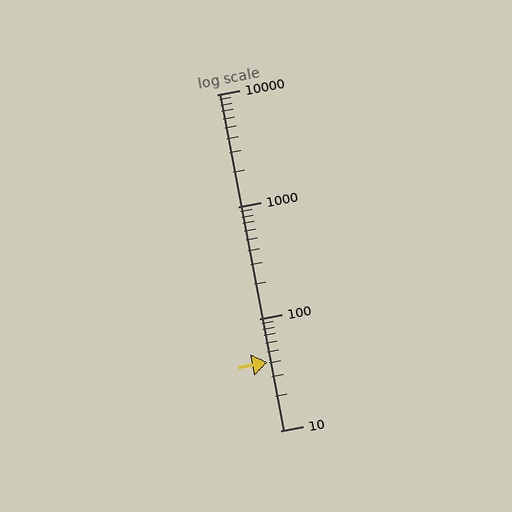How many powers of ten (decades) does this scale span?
The scale spans 3 decades, from 10 to 10000.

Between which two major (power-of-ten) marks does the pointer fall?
The pointer is between 10 and 100.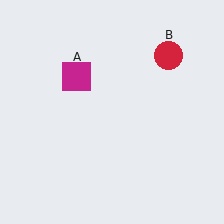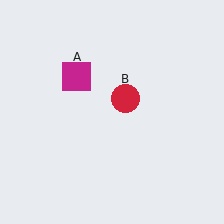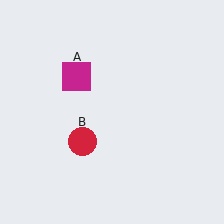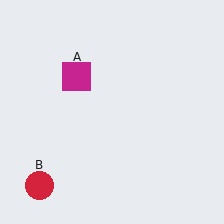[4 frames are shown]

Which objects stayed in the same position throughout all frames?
Magenta square (object A) remained stationary.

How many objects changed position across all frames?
1 object changed position: red circle (object B).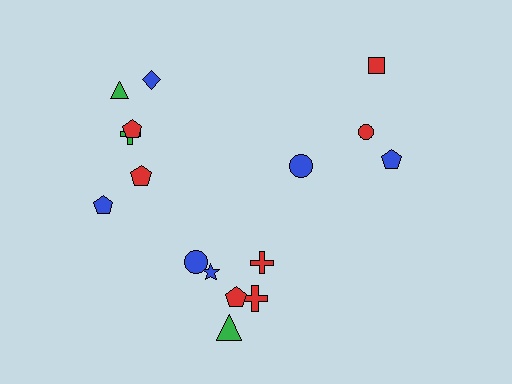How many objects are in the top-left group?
There are 6 objects.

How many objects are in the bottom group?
There are 6 objects.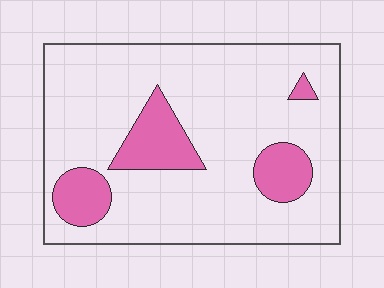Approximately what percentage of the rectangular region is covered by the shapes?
Approximately 15%.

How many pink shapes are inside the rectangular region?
4.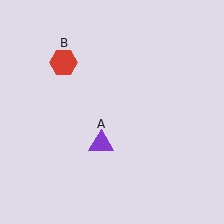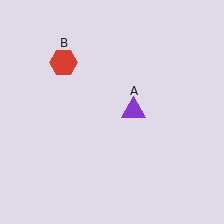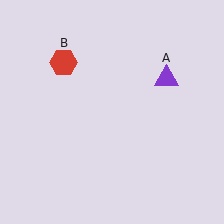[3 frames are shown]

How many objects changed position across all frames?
1 object changed position: purple triangle (object A).